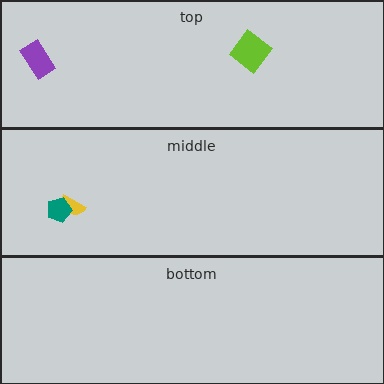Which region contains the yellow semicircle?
The middle region.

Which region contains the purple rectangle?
The top region.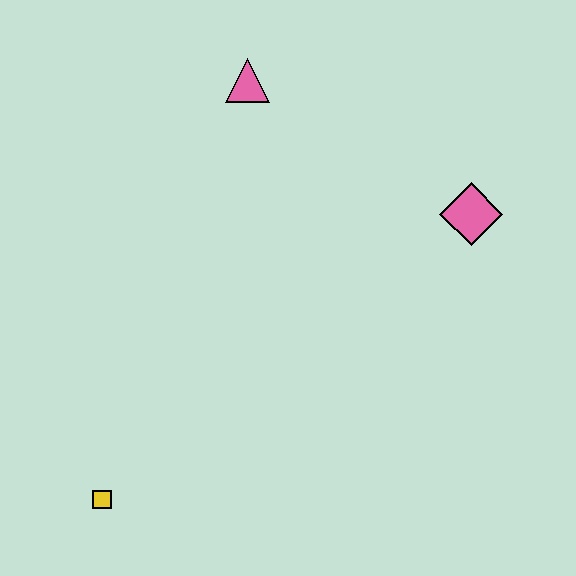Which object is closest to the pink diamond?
The pink triangle is closest to the pink diamond.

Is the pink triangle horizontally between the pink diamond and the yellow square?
Yes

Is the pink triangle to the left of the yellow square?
No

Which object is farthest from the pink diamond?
The yellow square is farthest from the pink diamond.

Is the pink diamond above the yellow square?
Yes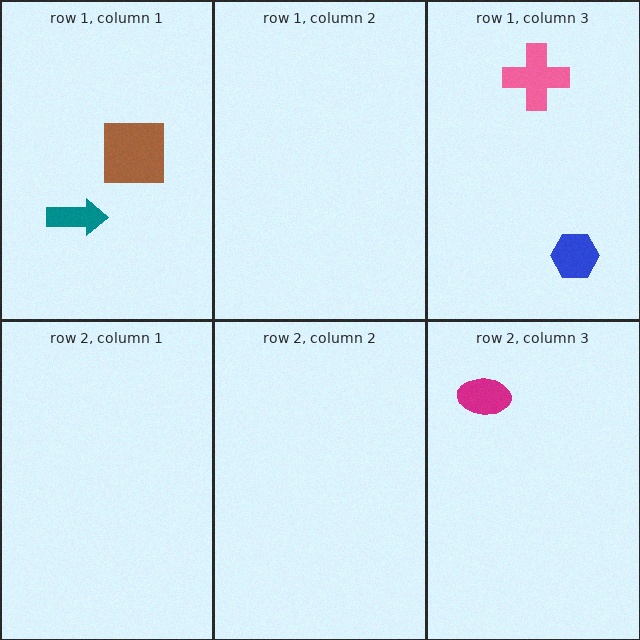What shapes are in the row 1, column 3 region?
The blue hexagon, the pink cross.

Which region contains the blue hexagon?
The row 1, column 3 region.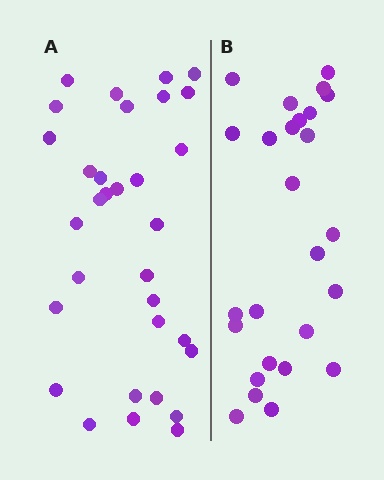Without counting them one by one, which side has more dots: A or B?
Region A (the left region) has more dots.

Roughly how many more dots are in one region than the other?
Region A has about 6 more dots than region B.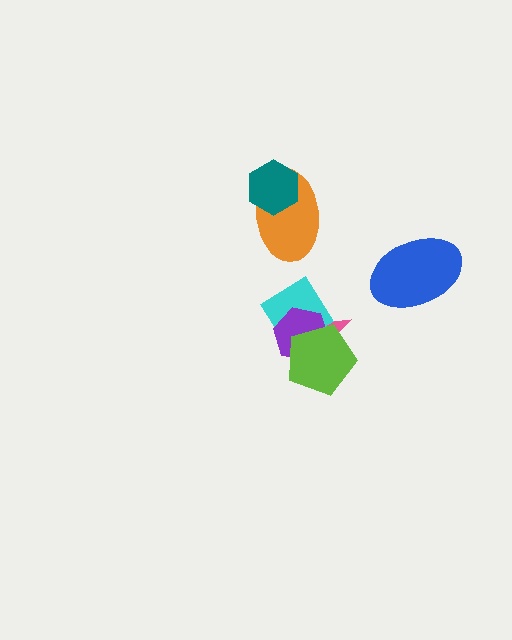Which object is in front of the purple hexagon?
The lime pentagon is in front of the purple hexagon.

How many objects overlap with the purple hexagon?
3 objects overlap with the purple hexagon.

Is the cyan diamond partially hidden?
Yes, it is partially covered by another shape.